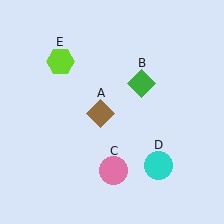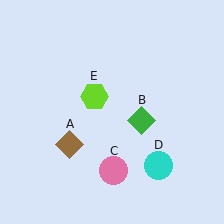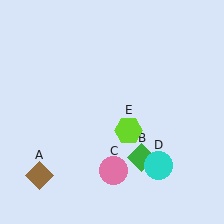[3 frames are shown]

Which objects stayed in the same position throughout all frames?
Pink circle (object C) and cyan circle (object D) remained stationary.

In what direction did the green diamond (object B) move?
The green diamond (object B) moved down.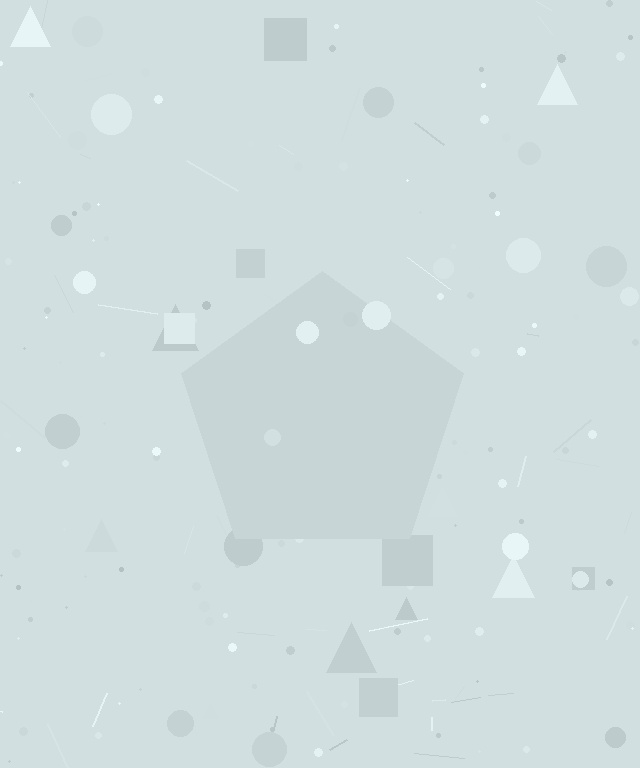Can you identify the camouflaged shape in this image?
The camouflaged shape is a pentagon.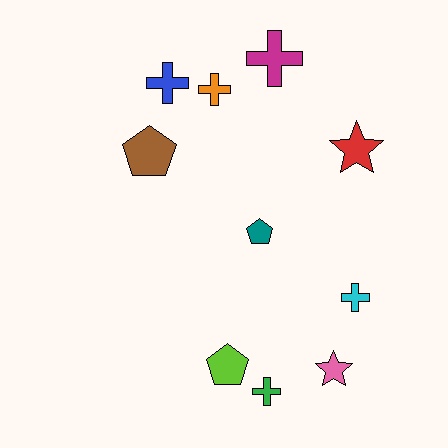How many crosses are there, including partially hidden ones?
There are 5 crosses.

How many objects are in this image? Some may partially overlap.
There are 10 objects.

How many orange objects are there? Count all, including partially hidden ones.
There is 1 orange object.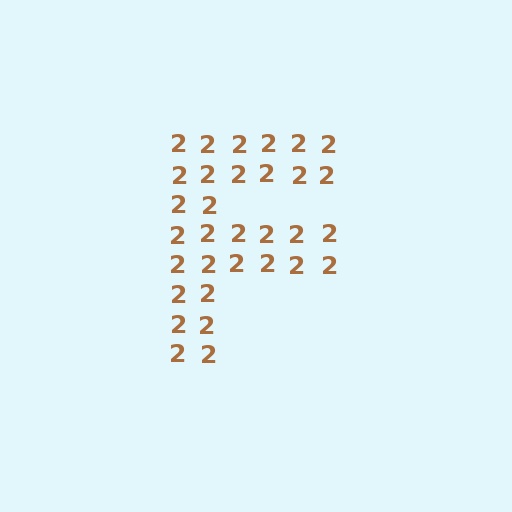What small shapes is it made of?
It is made of small digit 2's.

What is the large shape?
The large shape is the letter F.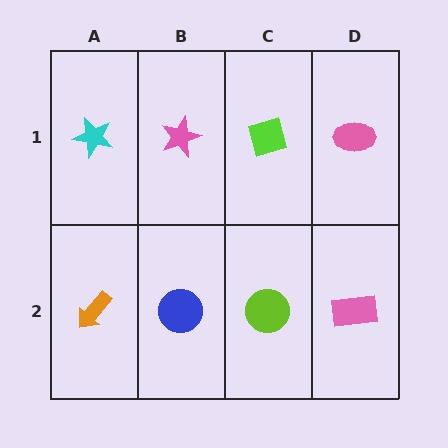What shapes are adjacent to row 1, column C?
A lime circle (row 2, column C), a pink star (row 1, column B), a pink ellipse (row 1, column D).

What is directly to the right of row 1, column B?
A lime diamond.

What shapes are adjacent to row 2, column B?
A pink star (row 1, column B), an orange arrow (row 2, column A), a lime circle (row 2, column C).